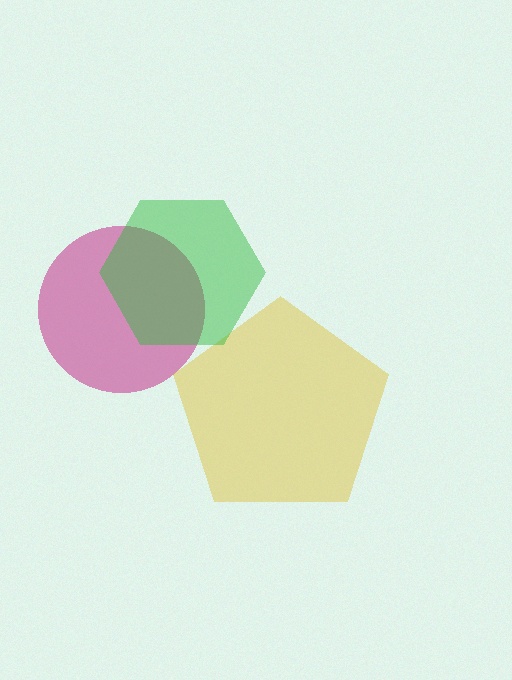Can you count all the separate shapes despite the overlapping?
Yes, there are 3 separate shapes.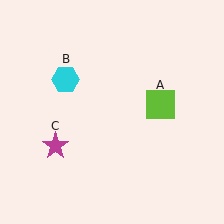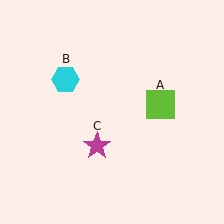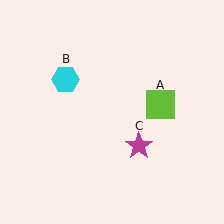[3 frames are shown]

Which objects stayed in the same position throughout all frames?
Lime square (object A) and cyan hexagon (object B) remained stationary.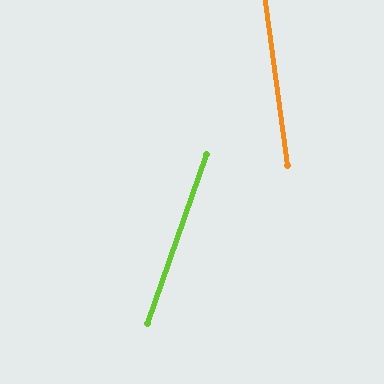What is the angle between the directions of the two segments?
Approximately 27 degrees.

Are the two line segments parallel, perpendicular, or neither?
Neither parallel nor perpendicular — they differ by about 27°.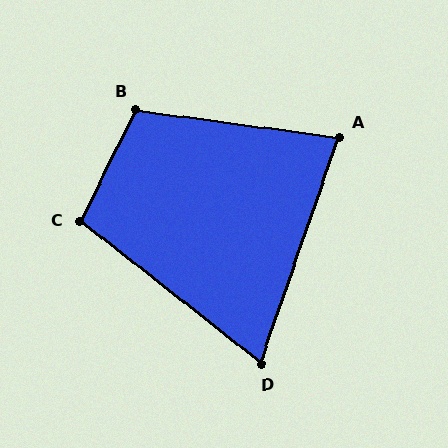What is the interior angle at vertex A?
Approximately 78 degrees (acute).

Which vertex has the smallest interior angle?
D, at approximately 71 degrees.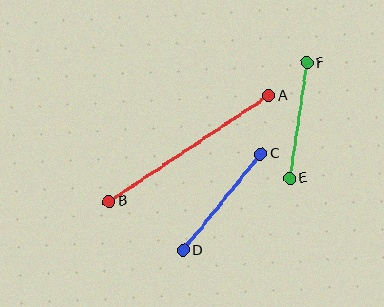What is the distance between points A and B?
The distance is approximately 192 pixels.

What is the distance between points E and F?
The distance is approximately 117 pixels.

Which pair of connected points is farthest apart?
Points A and B are farthest apart.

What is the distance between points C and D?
The distance is approximately 124 pixels.